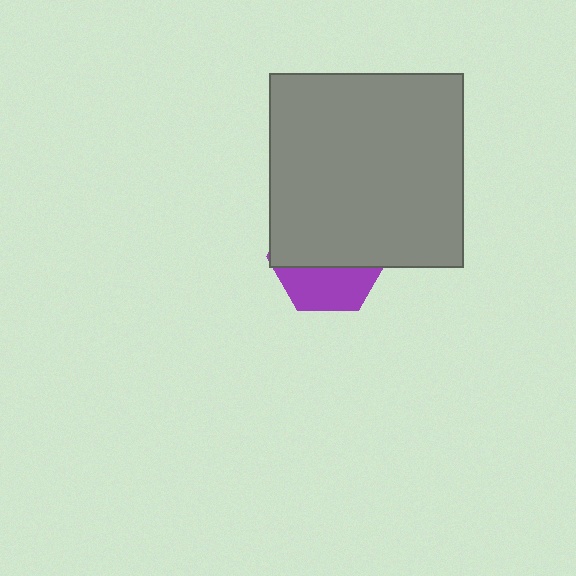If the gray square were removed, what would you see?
You would see the complete purple hexagon.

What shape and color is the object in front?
The object in front is a gray square.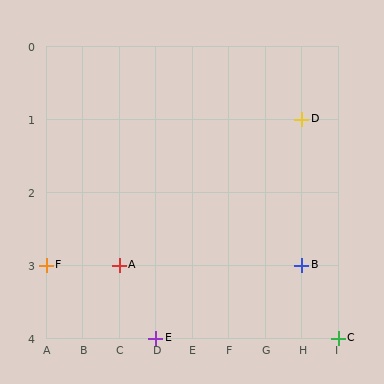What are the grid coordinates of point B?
Point B is at grid coordinates (H, 3).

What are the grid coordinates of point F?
Point F is at grid coordinates (A, 3).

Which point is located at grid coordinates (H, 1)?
Point D is at (H, 1).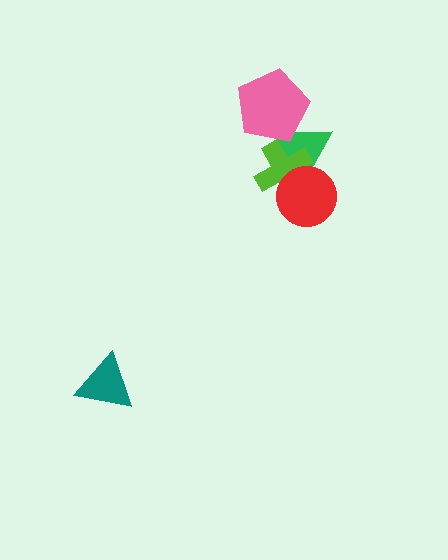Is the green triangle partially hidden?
Yes, it is partially covered by another shape.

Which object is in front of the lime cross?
The red circle is in front of the lime cross.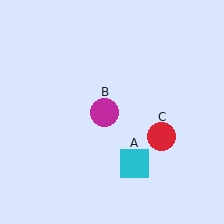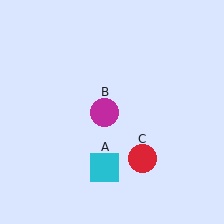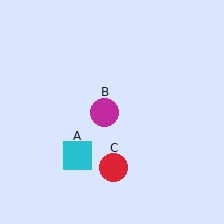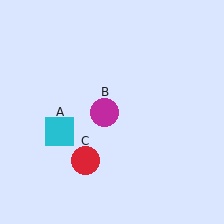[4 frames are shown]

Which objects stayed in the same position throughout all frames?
Magenta circle (object B) remained stationary.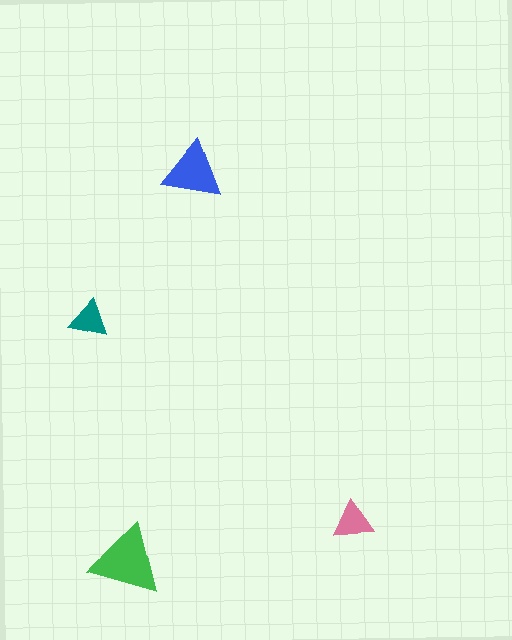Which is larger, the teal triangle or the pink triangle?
The pink one.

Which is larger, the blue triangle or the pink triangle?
The blue one.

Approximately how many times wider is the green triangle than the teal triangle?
About 2 times wider.